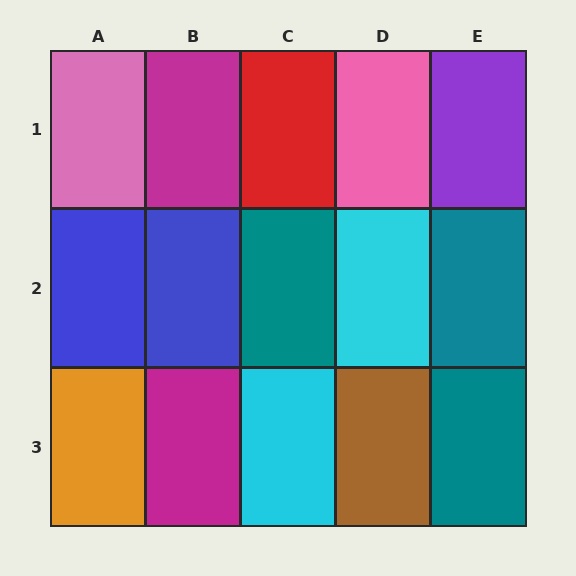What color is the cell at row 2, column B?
Blue.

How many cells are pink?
2 cells are pink.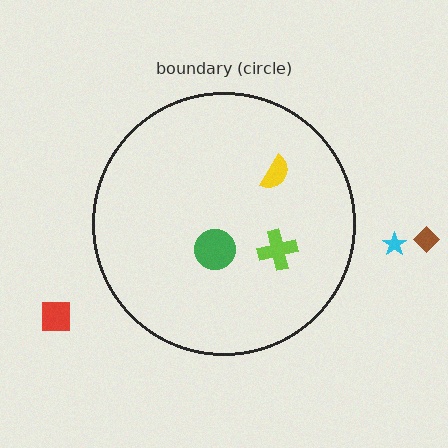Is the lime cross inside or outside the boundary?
Inside.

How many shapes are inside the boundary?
3 inside, 3 outside.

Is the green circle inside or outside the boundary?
Inside.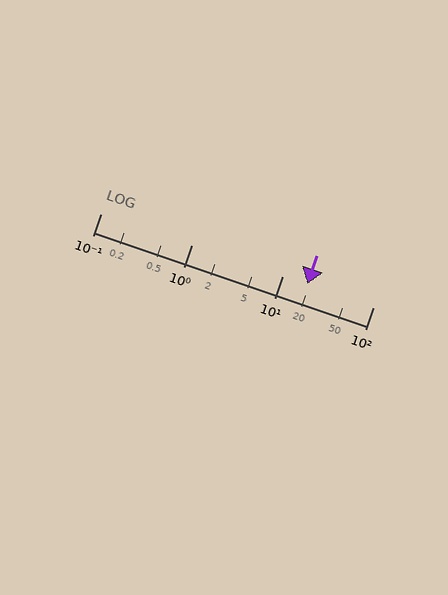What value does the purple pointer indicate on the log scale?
The pointer indicates approximately 19.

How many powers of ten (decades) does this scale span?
The scale spans 3 decades, from 0.1 to 100.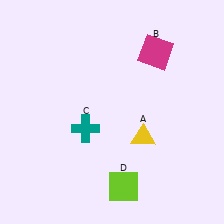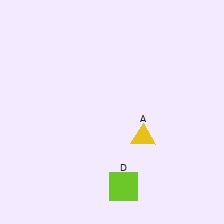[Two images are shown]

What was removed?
The magenta square (B), the teal cross (C) were removed in Image 2.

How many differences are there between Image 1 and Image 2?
There are 2 differences between the two images.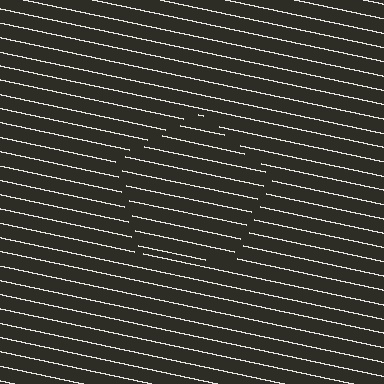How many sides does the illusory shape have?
5 sides — the line-ends trace a pentagon.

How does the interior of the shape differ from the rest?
The interior of the shape contains the same grating, shifted by half a period — the contour is defined by the phase discontinuity where line-ends from the inner and outer gratings abut.